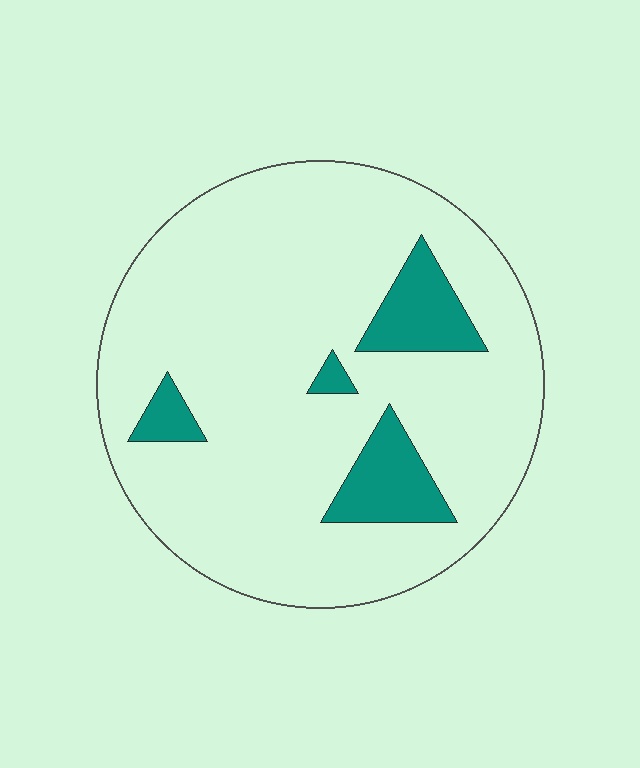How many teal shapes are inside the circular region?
4.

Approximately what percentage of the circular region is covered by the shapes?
Approximately 15%.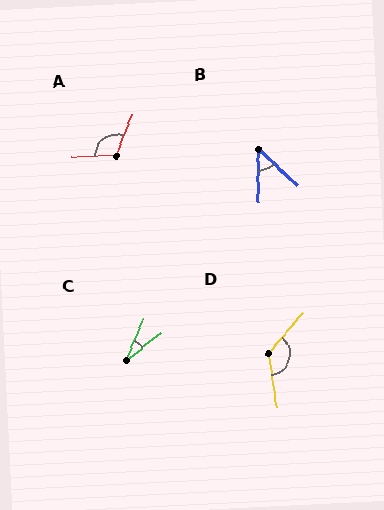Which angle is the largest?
D, at approximately 131 degrees.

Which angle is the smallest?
C, at approximately 27 degrees.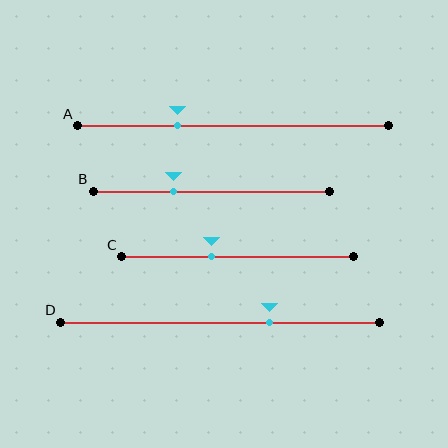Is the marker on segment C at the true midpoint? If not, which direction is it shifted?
No, the marker on segment C is shifted to the left by about 11% of the segment length.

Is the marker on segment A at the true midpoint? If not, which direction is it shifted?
No, the marker on segment A is shifted to the left by about 18% of the segment length.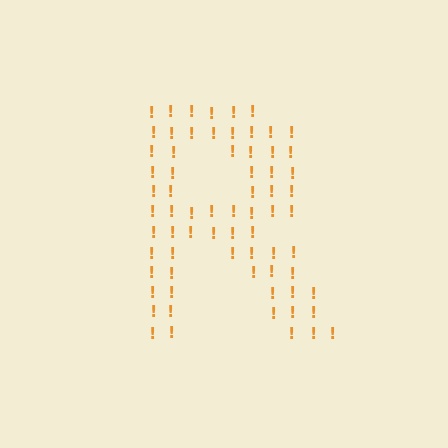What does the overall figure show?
The overall figure shows the letter R.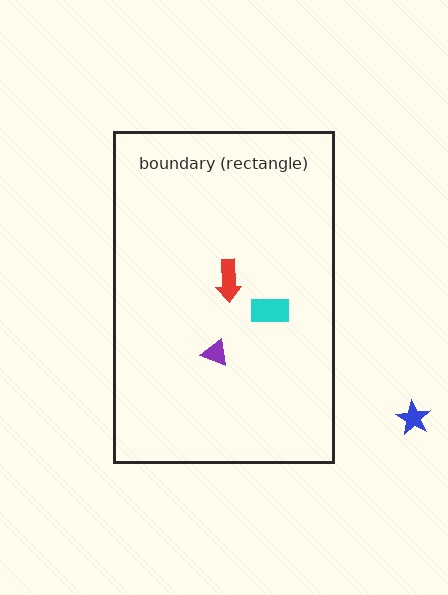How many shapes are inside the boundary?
3 inside, 1 outside.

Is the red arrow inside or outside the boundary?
Inside.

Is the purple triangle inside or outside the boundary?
Inside.